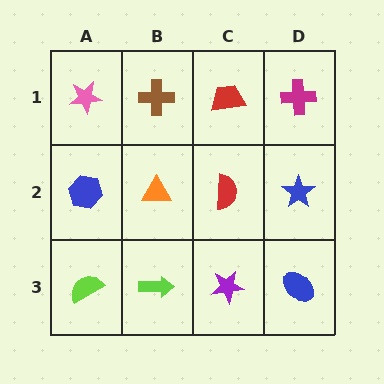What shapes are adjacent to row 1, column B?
An orange triangle (row 2, column B), a pink star (row 1, column A), a red trapezoid (row 1, column C).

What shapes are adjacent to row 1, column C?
A red semicircle (row 2, column C), a brown cross (row 1, column B), a magenta cross (row 1, column D).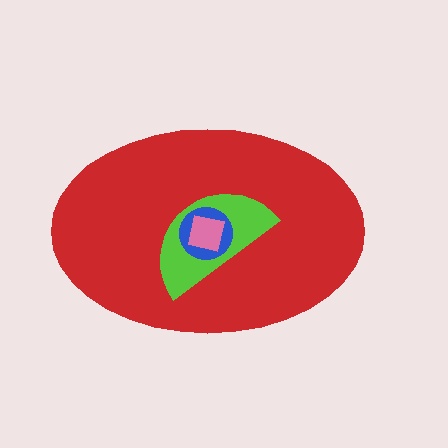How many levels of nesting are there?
4.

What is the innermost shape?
The pink square.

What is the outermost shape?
The red ellipse.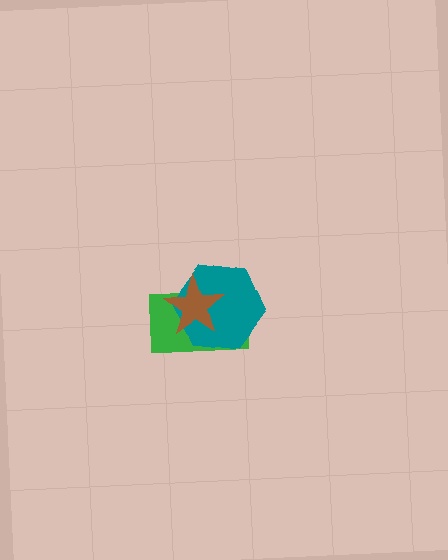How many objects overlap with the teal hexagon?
2 objects overlap with the teal hexagon.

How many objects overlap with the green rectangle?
2 objects overlap with the green rectangle.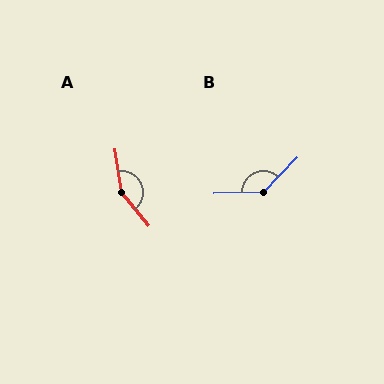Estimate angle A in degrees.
Approximately 148 degrees.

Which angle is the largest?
A, at approximately 148 degrees.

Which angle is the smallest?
B, at approximately 136 degrees.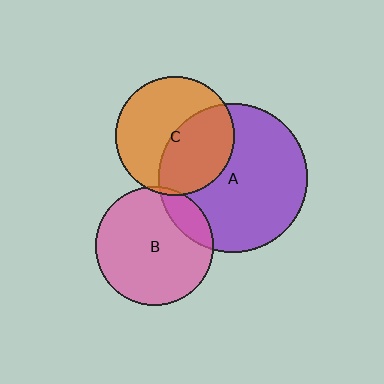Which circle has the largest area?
Circle A (purple).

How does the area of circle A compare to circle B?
Approximately 1.6 times.